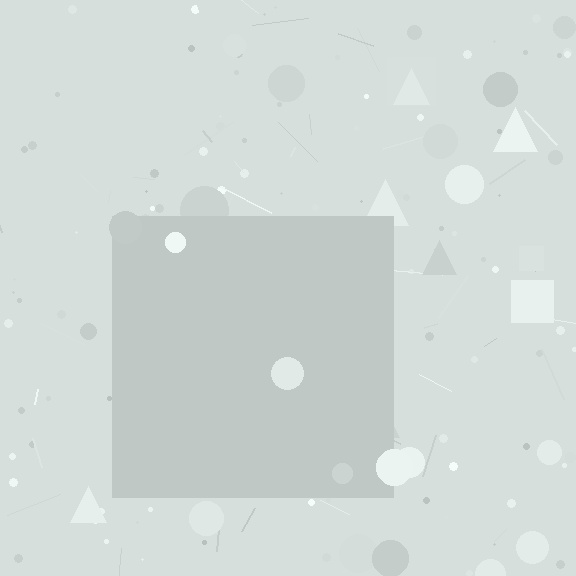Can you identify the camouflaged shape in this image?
The camouflaged shape is a square.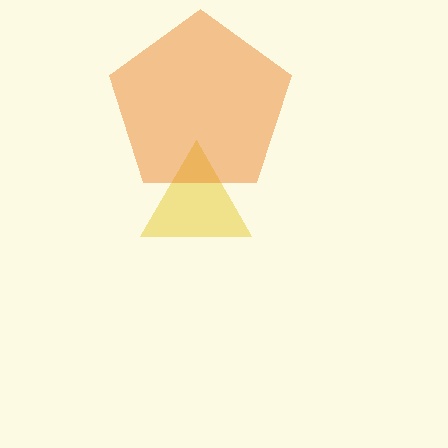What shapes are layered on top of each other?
The layered shapes are: a yellow triangle, an orange pentagon.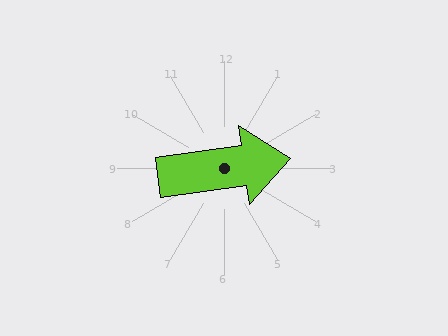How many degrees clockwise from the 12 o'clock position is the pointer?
Approximately 82 degrees.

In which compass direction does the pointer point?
East.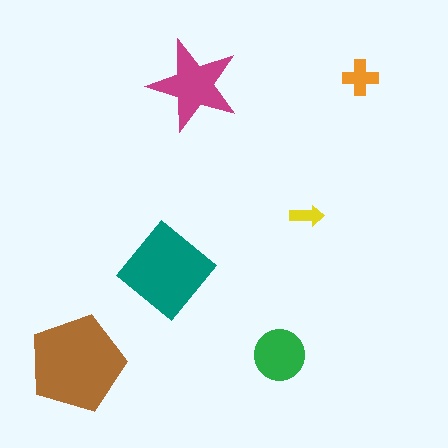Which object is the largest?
The brown pentagon.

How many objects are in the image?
There are 6 objects in the image.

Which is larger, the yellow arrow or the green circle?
The green circle.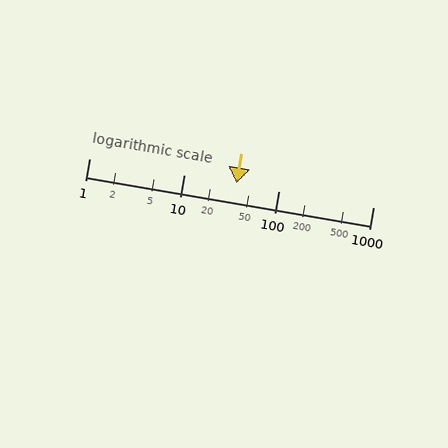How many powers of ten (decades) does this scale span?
The scale spans 3 decades, from 1 to 1000.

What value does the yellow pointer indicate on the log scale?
The pointer indicates approximately 36.